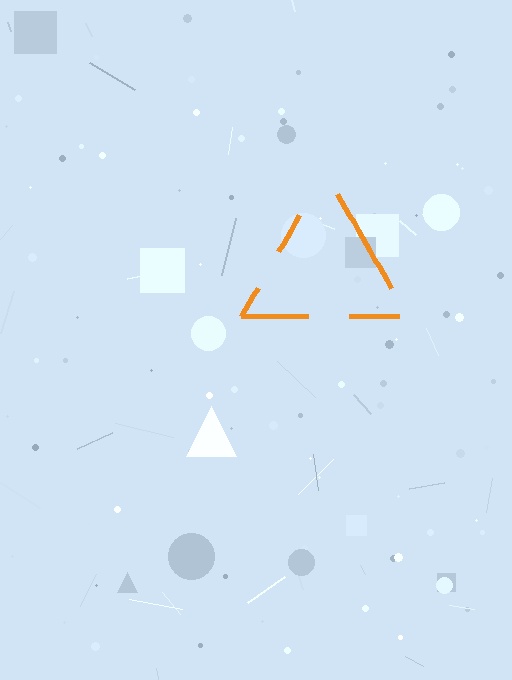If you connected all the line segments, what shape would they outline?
They would outline a triangle.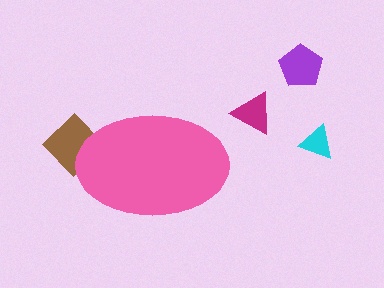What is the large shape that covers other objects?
A pink ellipse.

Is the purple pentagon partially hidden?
No, the purple pentagon is fully visible.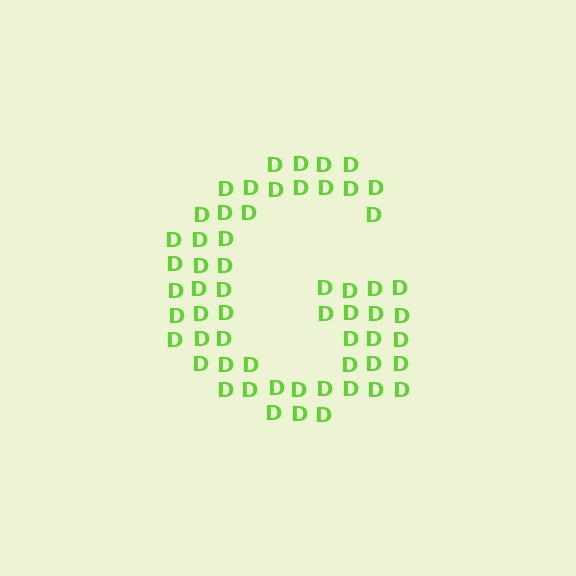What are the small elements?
The small elements are letter D's.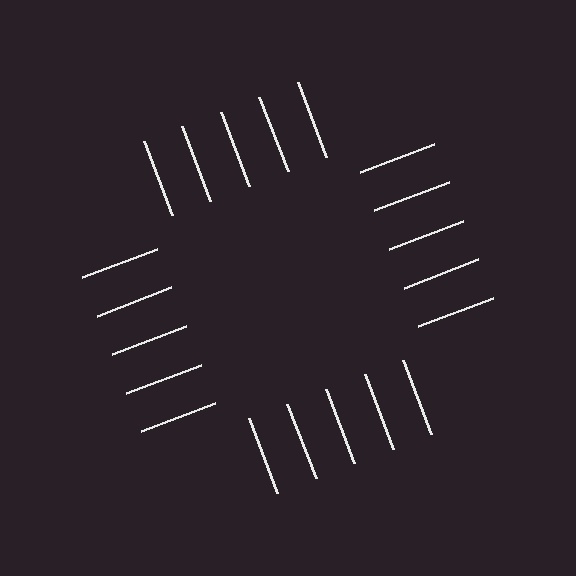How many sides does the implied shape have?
4 sides — the line-ends trace a square.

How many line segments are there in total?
20 — 5 along each of the 4 edges.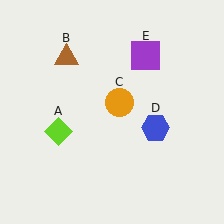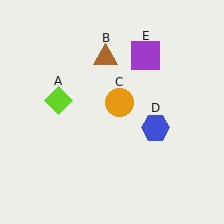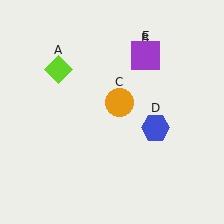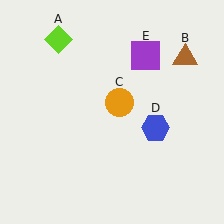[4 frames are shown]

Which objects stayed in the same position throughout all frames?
Orange circle (object C) and blue hexagon (object D) and purple square (object E) remained stationary.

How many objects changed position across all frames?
2 objects changed position: lime diamond (object A), brown triangle (object B).